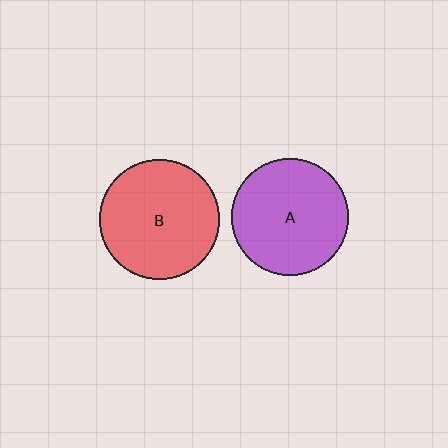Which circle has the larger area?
Circle B (red).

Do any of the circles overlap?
No, none of the circles overlap.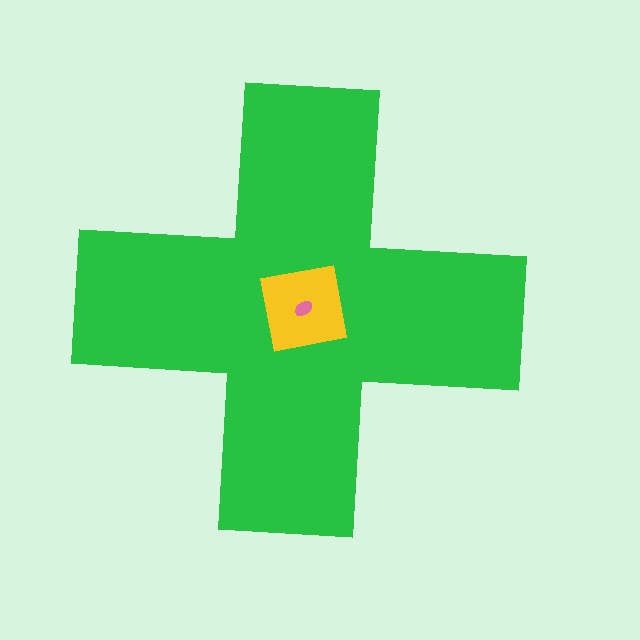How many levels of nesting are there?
3.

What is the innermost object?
The pink ellipse.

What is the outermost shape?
The green cross.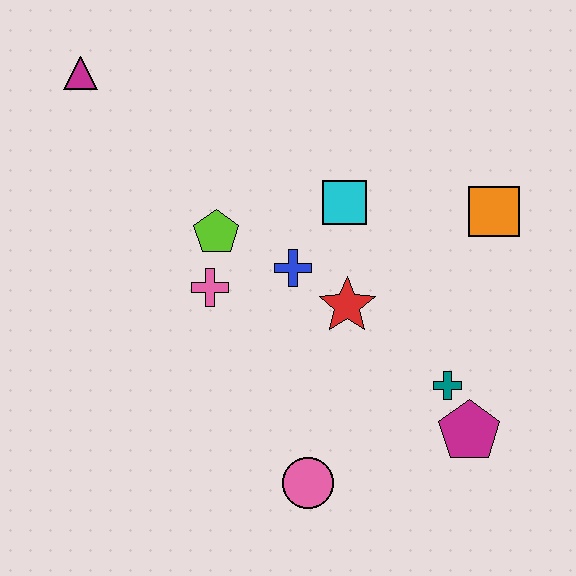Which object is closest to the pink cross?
The lime pentagon is closest to the pink cross.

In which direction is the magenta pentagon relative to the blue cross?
The magenta pentagon is to the right of the blue cross.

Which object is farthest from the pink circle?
The magenta triangle is farthest from the pink circle.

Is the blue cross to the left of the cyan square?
Yes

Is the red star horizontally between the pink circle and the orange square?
Yes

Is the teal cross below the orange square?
Yes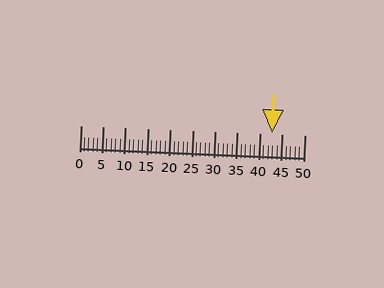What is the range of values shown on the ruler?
The ruler shows values from 0 to 50.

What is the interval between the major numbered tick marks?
The major tick marks are spaced 5 units apart.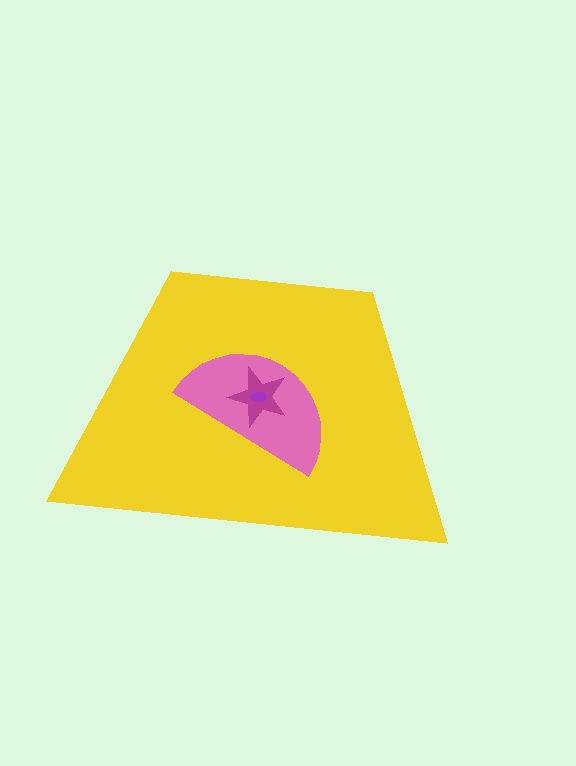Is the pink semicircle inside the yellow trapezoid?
Yes.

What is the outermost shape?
The yellow trapezoid.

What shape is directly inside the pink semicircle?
The magenta star.